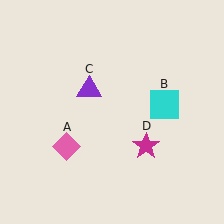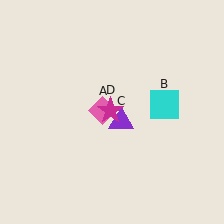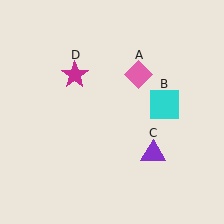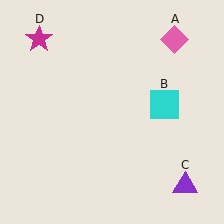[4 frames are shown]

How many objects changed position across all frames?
3 objects changed position: pink diamond (object A), purple triangle (object C), magenta star (object D).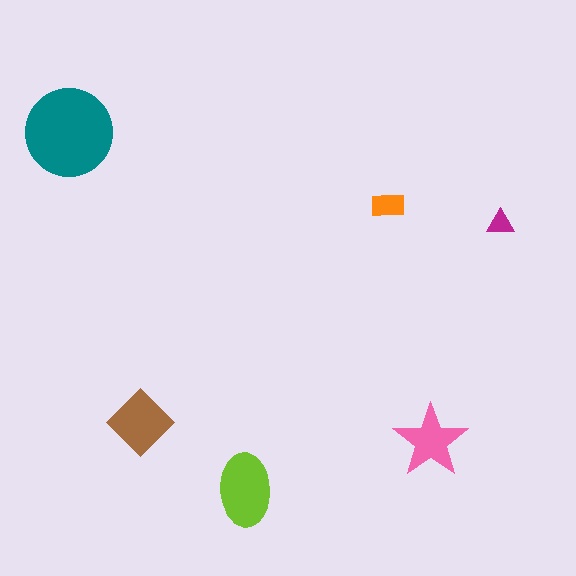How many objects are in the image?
There are 6 objects in the image.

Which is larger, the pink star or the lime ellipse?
The lime ellipse.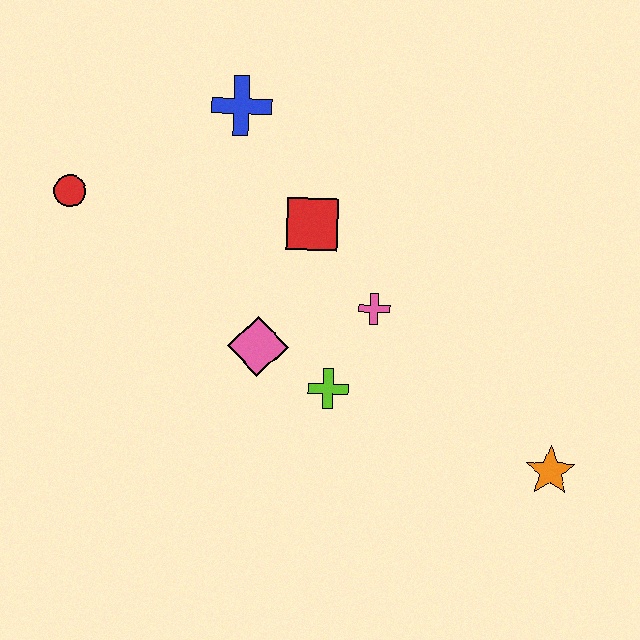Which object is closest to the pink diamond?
The lime cross is closest to the pink diamond.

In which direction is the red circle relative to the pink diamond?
The red circle is to the left of the pink diamond.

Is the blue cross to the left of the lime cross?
Yes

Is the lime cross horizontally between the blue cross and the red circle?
No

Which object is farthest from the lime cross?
The red circle is farthest from the lime cross.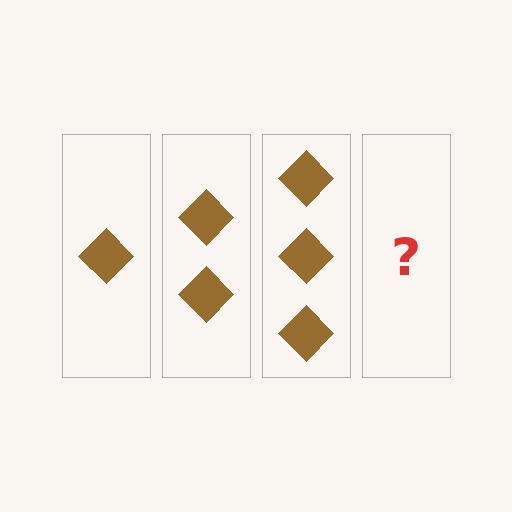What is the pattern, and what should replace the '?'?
The pattern is that each step adds one more diamond. The '?' should be 4 diamonds.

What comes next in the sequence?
The next element should be 4 diamonds.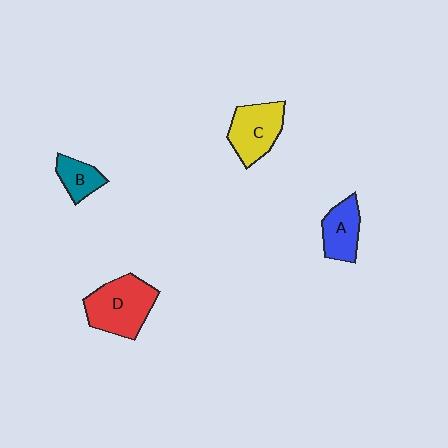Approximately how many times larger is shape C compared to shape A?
Approximately 1.3 times.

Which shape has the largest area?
Shape D (red).